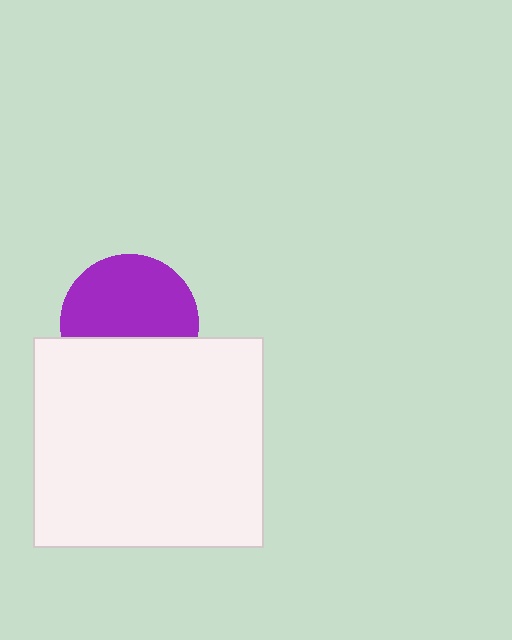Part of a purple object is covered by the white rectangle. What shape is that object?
It is a circle.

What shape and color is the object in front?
The object in front is a white rectangle.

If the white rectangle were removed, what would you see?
You would see the complete purple circle.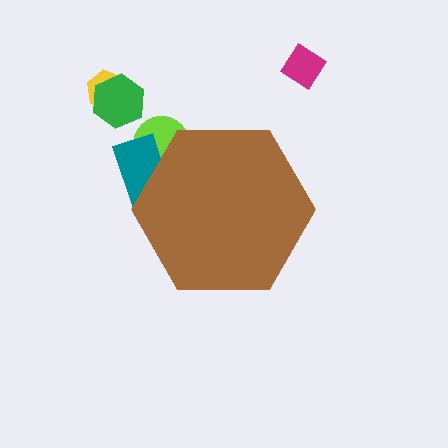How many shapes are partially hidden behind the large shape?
2 shapes are partially hidden.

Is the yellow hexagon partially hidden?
No, the yellow hexagon is fully visible.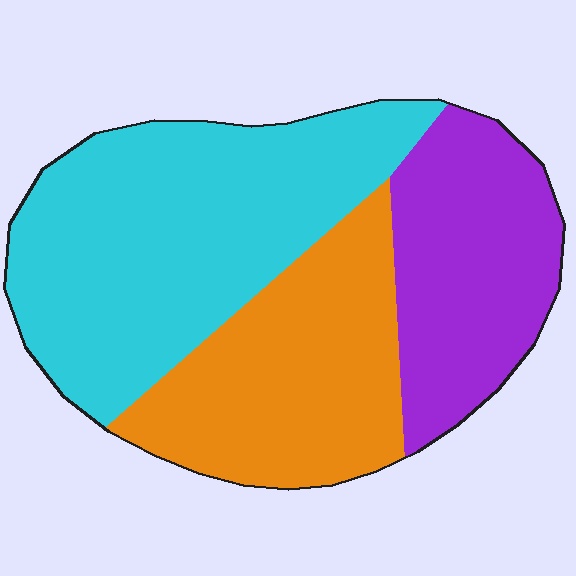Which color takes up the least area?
Purple, at roughly 25%.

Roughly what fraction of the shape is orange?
Orange takes up about one third (1/3) of the shape.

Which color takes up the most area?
Cyan, at roughly 45%.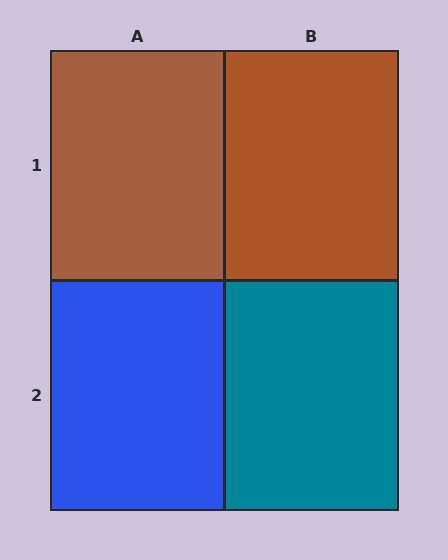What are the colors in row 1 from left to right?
Brown, brown.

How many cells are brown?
2 cells are brown.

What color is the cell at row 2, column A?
Blue.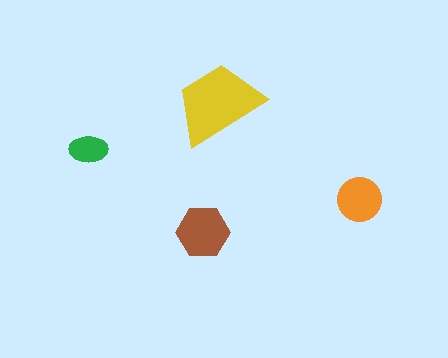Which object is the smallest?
The green ellipse.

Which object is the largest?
The yellow trapezoid.